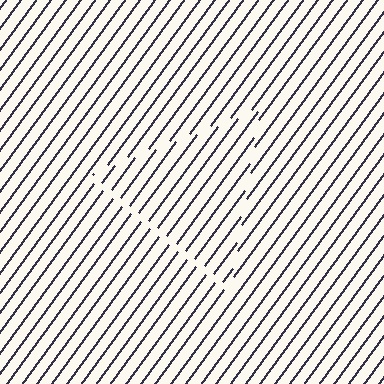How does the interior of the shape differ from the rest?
The interior of the shape contains the same grating, shifted by half a period — the contour is defined by the phase discontinuity where line-ends from the inner and outer gratings abut.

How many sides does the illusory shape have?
3 sides — the line-ends trace a triangle.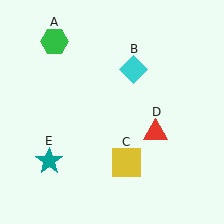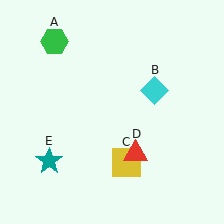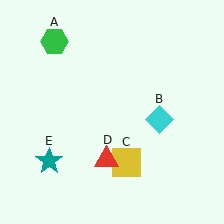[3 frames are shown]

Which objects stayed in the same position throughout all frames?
Green hexagon (object A) and yellow square (object C) and teal star (object E) remained stationary.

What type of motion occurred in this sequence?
The cyan diamond (object B), red triangle (object D) rotated clockwise around the center of the scene.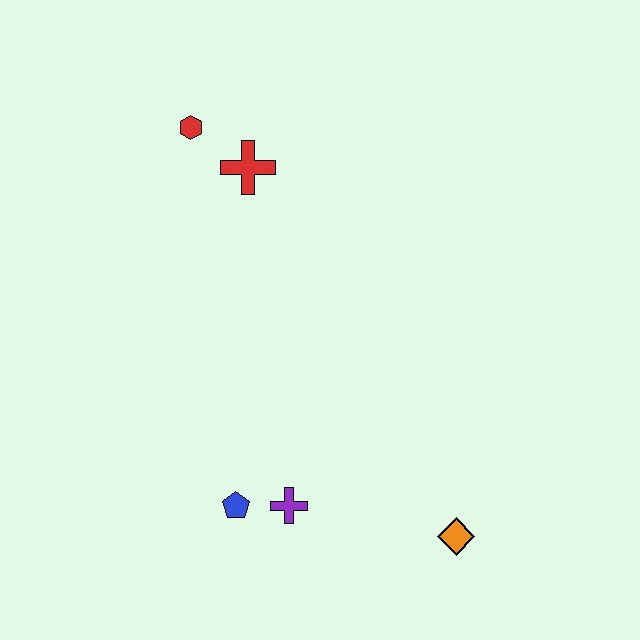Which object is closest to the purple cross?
The blue pentagon is closest to the purple cross.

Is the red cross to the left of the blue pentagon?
No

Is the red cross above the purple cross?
Yes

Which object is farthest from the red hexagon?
The orange diamond is farthest from the red hexagon.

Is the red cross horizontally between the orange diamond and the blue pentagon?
Yes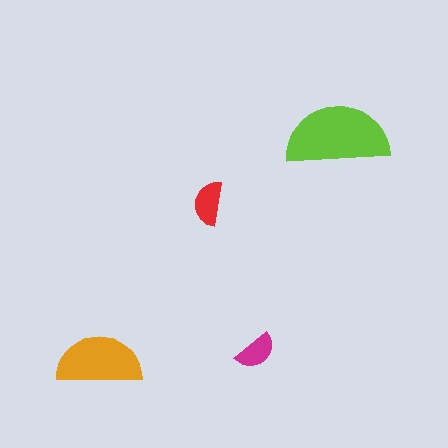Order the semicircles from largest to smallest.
the lime one, the orange one, the red one, the magenta one.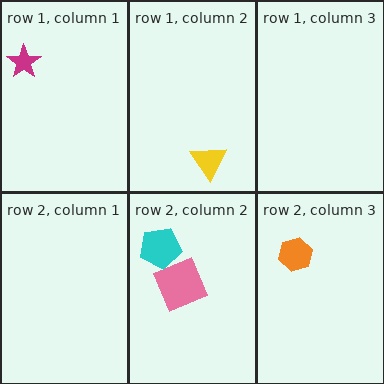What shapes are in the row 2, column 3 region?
The orange hexagon.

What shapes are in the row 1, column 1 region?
The magenta star.